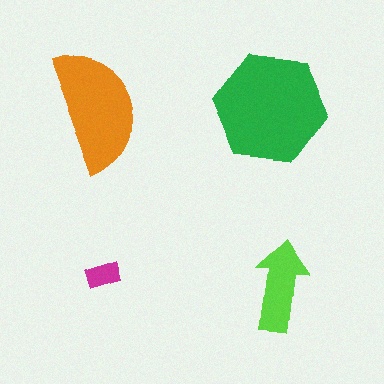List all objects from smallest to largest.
The magenta rectangle, the lime arrow, the orange semicircle, the green hexagon.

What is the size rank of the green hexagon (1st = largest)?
1st.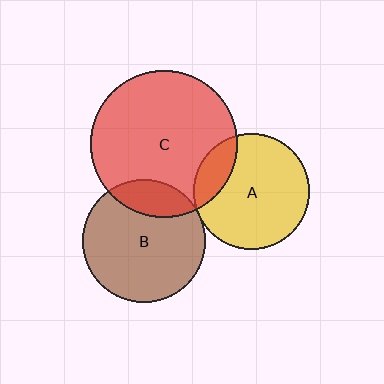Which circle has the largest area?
Circle C (red).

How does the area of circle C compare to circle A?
Approximately 1.6 times.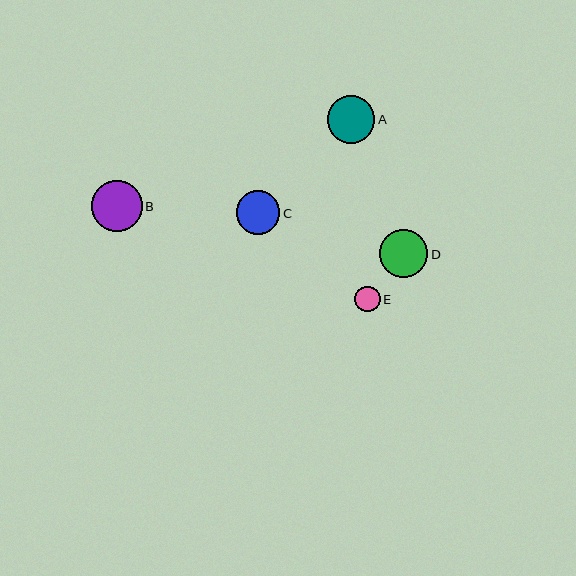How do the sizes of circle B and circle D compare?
Circle B and circle D are approximately the same size.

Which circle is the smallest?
Circle E is the smallest with a size of approximately 25 pixels.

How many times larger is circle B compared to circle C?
Circle B is approximately 1.2 times the size of circle C.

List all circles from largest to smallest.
From largest to smallest: B, D, A, C, E.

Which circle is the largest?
Circle B is the largest with a size of approximately 51 pixels.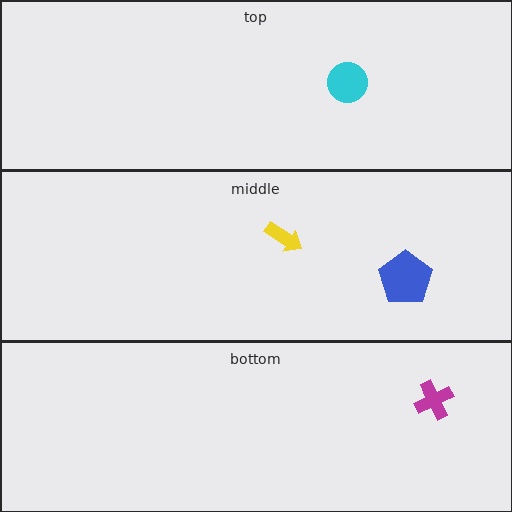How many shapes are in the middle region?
2.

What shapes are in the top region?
The cyan circle.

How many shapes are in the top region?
1.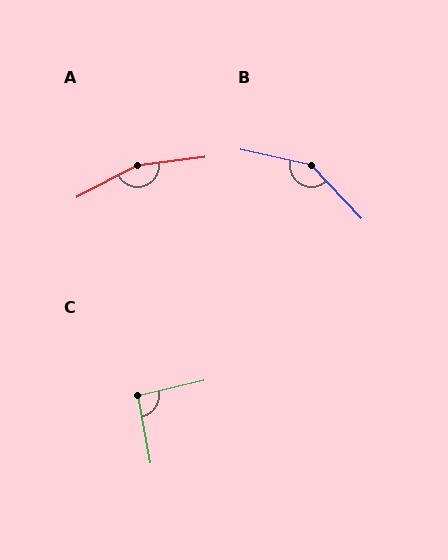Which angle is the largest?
A, at approximately 160 degrees.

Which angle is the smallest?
C, at approximately 92 degrees.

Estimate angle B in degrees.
Approximately 146 degrees.